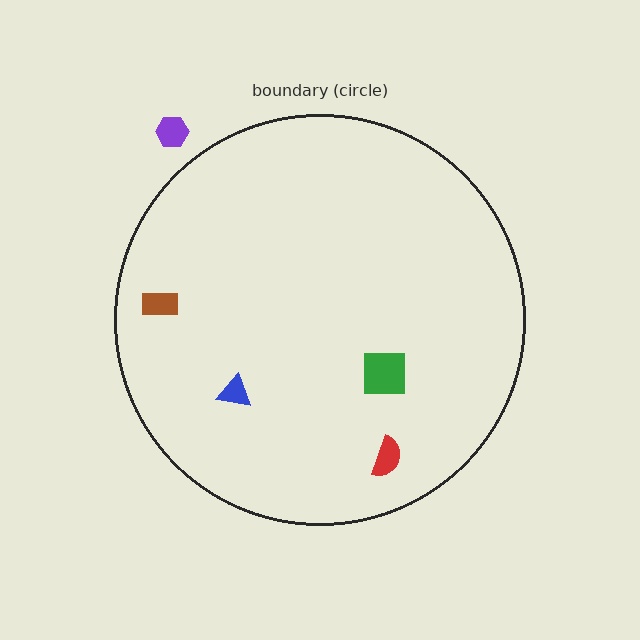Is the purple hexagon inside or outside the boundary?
Outside.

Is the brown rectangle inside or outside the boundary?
Inside.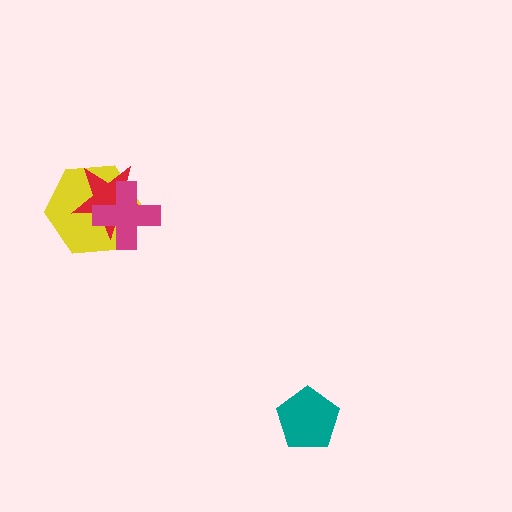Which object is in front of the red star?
The magenta cross is in front of the red star.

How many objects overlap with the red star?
2 objects overlap with the red star.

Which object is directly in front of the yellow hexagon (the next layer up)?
The red star is directly in front of the yellow hexagon.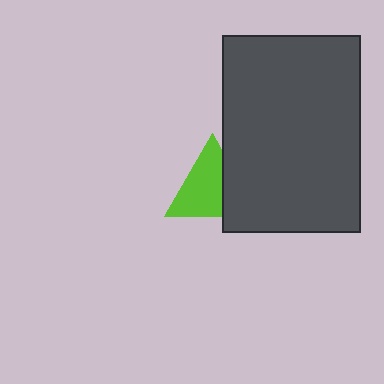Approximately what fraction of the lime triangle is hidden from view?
Roughly 33% of the lime triangle is hidden behind the dark gray rectangle.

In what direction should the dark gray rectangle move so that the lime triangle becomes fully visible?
The dark gray rectangle should move right. That is the shortest direction to clear the overlap and leave the lime triangle fully visible.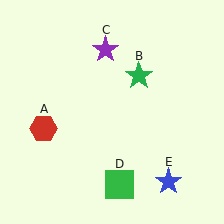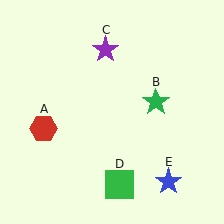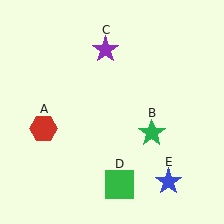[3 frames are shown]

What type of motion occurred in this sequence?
The green star (object B) rotated clockwise around the center of the scene.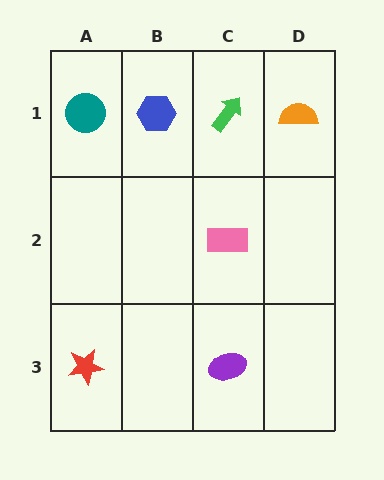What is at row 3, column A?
A red star.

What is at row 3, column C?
A purple ellipse.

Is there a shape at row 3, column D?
No, that cell is empty.